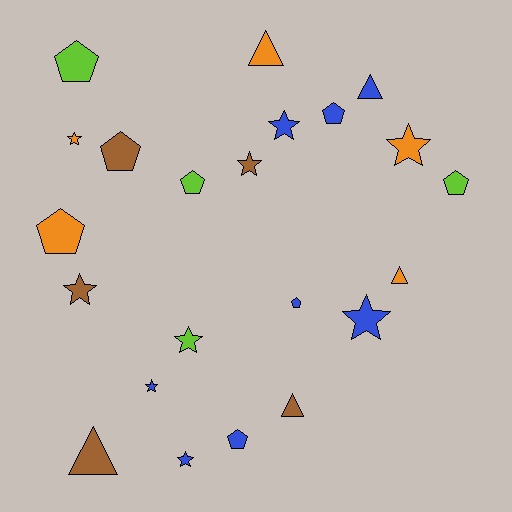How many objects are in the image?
There are 22 objects.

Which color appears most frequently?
Blue, with 8 objects.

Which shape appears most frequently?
Star, with 9 objects.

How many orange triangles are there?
There are 2 orange triangles.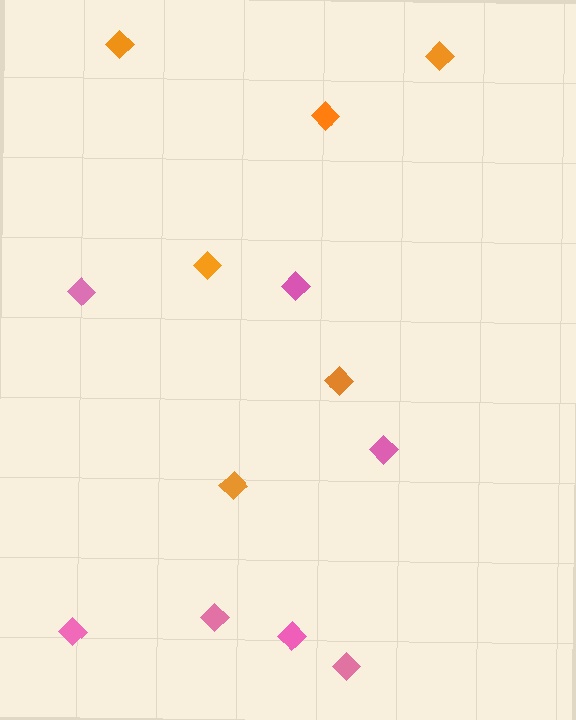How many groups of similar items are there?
There are 2 groups: one group of orange diamonds (6) and one group of pink diamonds (7).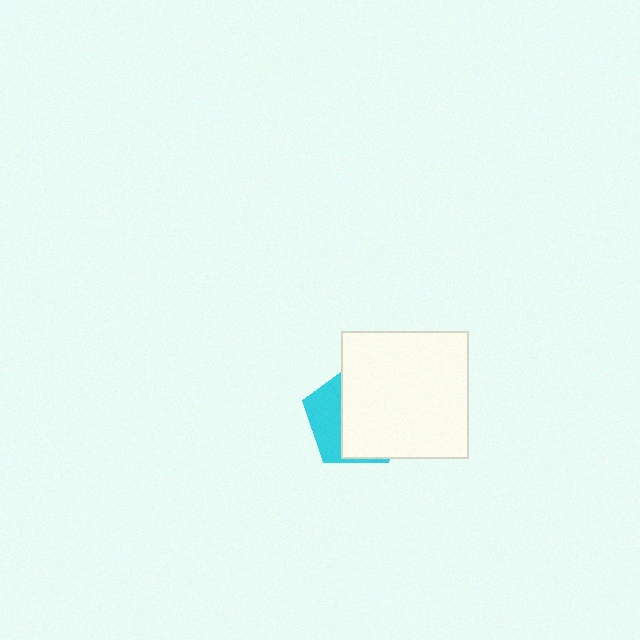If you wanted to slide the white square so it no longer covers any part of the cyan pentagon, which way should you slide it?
Slide it right — that is the most direct way to separate the two shapes.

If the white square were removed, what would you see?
You would see the complete cyan pentagon.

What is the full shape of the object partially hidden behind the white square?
The partially hidden object is a cyan pentagon.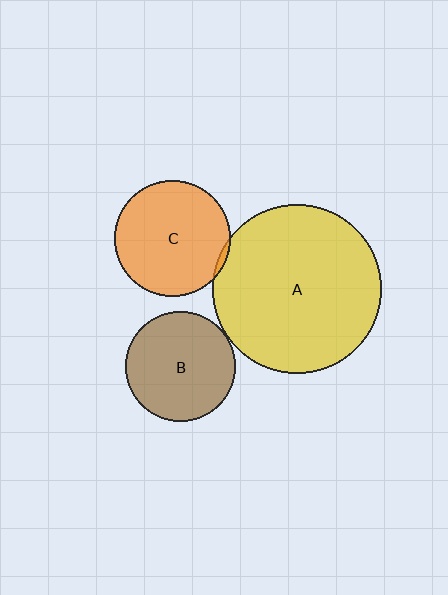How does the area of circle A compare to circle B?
Approximately 2.4 times.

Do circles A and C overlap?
Yes.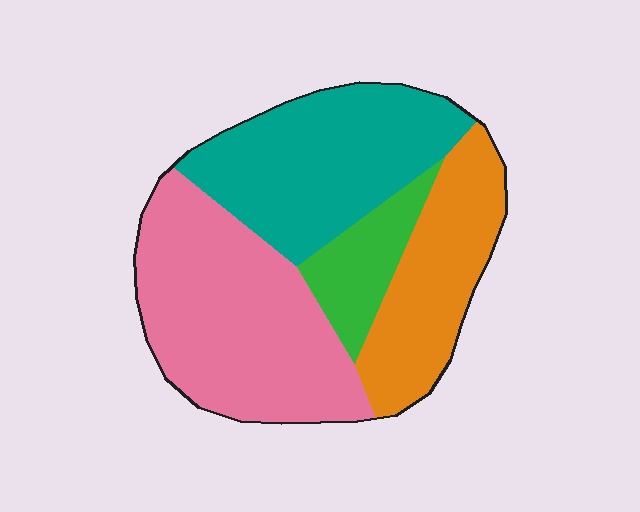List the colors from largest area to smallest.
From largest to smallest: pink, teal, orange, green.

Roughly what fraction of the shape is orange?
Orange takes up less than a quarter of the shape.